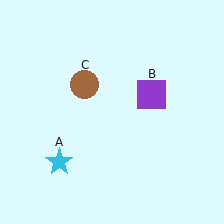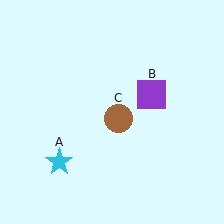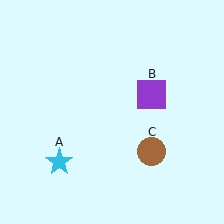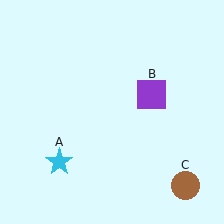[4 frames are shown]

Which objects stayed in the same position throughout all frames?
Cyan star (object A) and purple square (object B) remained stationary.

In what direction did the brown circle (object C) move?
The brown circle (object C) moved down and to the right.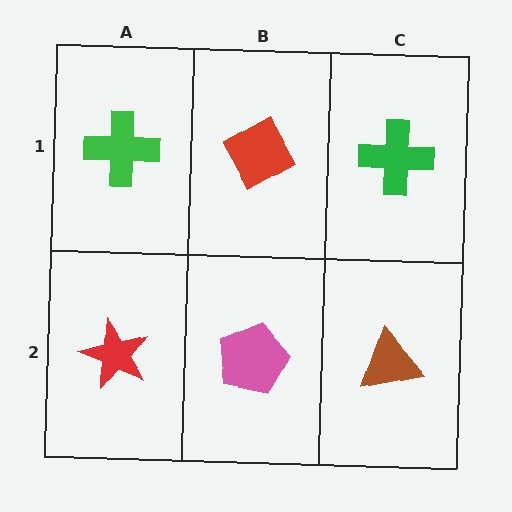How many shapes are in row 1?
3 shapes.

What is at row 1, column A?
A green cross.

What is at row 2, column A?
A red star.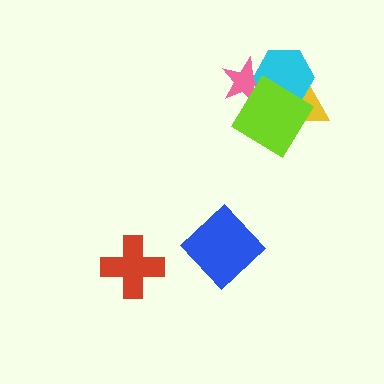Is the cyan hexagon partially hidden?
Yes, it is partially covered by another shape.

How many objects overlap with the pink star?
3 objects overlap with the pink star.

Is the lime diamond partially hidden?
No, no other shape covers it.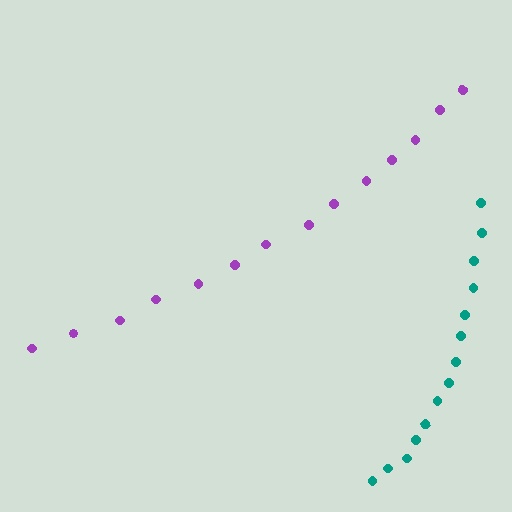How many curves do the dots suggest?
There are 2 distinct paths.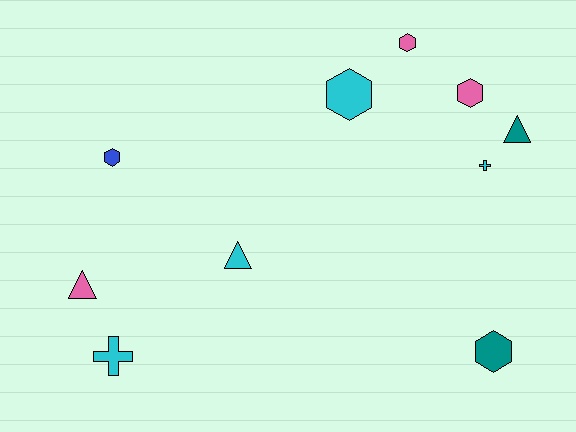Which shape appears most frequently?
Hexagon, with 5 objects.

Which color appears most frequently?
Cyan, with 4 objects.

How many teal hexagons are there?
There is 1 teal hexagon.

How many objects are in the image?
There are 10 objects.